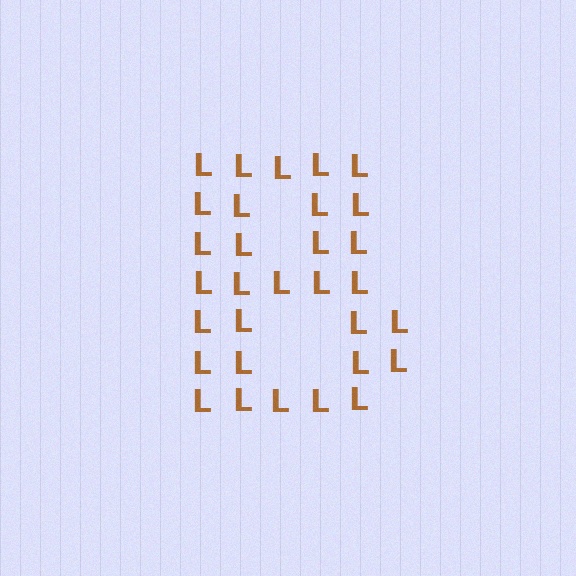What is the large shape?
The large shape is the letter B.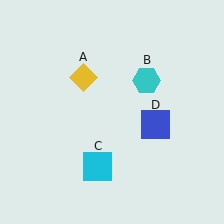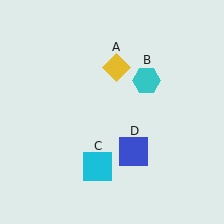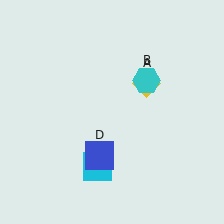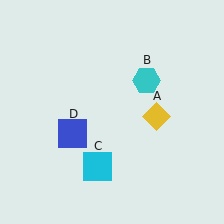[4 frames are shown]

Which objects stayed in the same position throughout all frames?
Cyan hexagon (object B) and cyan square (object C) remained stationary.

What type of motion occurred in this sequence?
The yellow diamond (object A), blue square (object D) rotated clockwise around the center of the scene.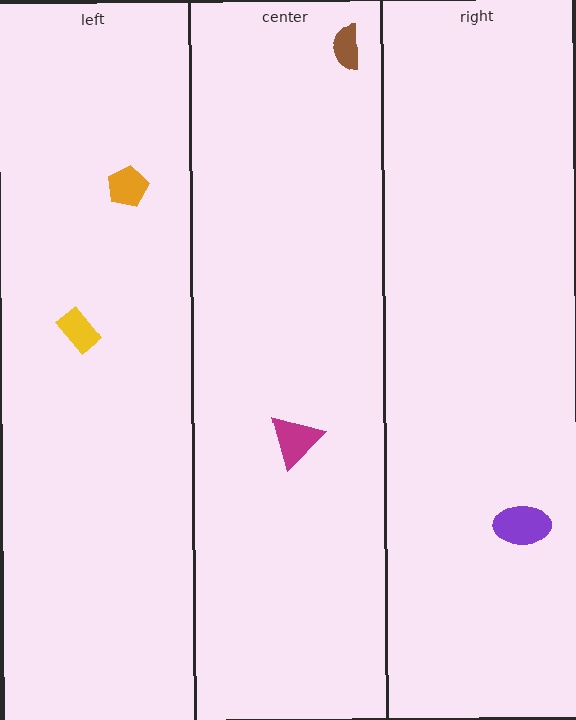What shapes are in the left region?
The yellow rectangle, the orange pentagon.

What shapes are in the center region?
The brown semicircle, the magenta triangle.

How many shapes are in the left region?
2.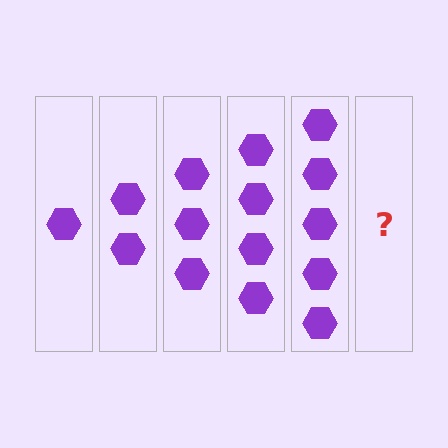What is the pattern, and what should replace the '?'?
The pattern is that each step adds one more hexagon. The '?' should be 6 hexagons.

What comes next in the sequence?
The next element should be 6 hexagons.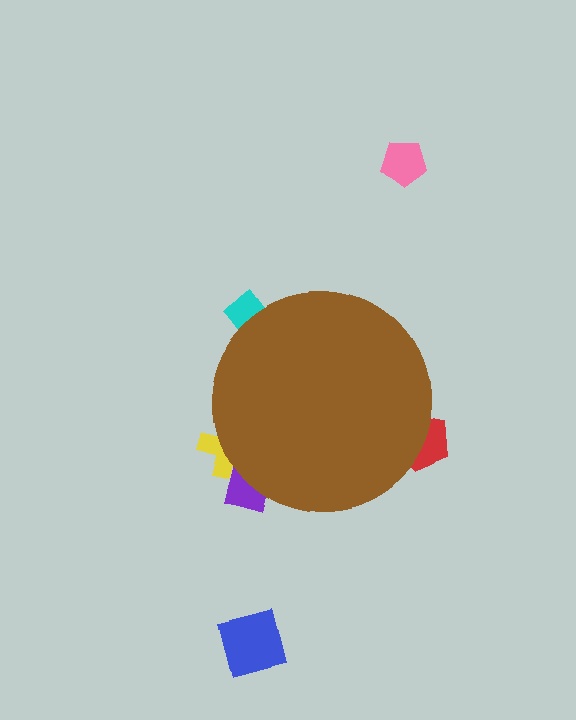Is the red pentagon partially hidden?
Yes, the red pentagon is partially hidden behind the brown circle.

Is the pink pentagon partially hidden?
No, the pink pentagon is fully visible.